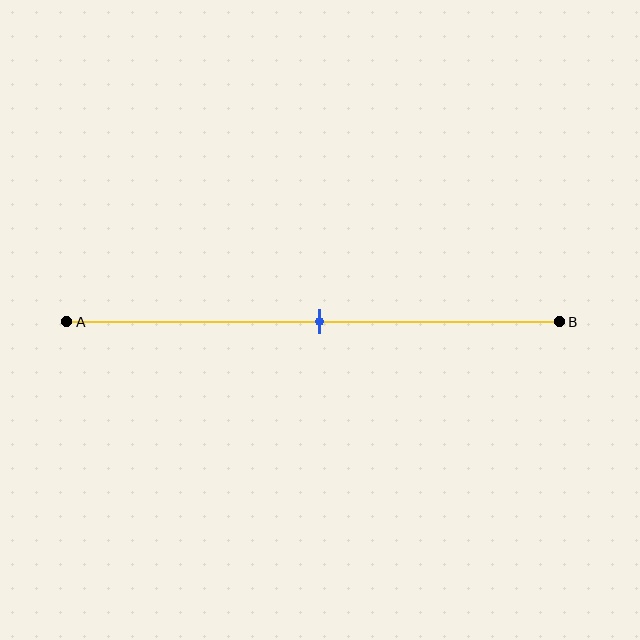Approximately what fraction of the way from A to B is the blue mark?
The blue mark is approximately 50% of the way from A to B.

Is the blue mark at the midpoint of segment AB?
Yes, the mark is approximately at the midpoint.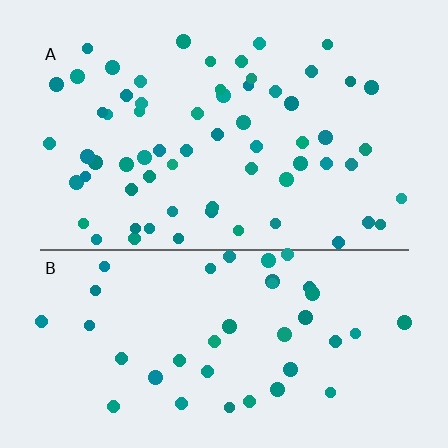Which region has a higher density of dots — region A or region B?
A (the top).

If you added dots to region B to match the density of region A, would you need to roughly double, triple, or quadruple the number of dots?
Approximately double.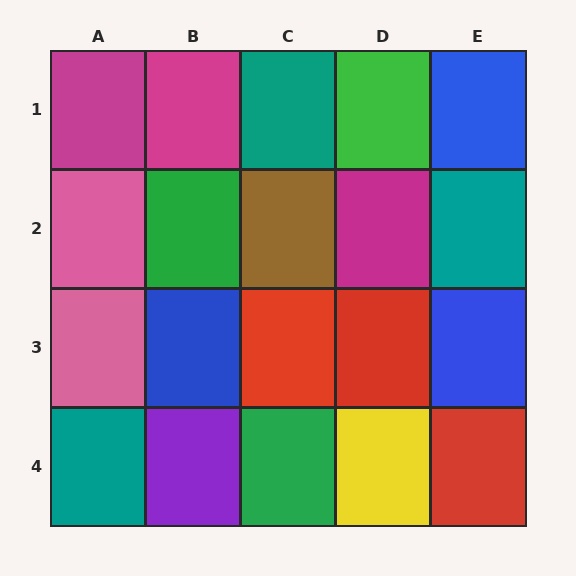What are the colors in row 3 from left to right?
Pink, blue, red, red, blue.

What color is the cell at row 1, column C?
Teal.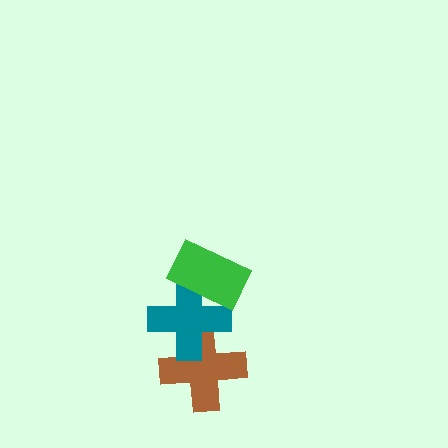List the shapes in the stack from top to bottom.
From top to bottom: the green rectangle, the teal cross, the brown cross.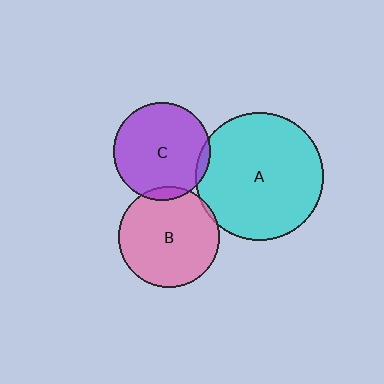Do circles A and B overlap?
Yes.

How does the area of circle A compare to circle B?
Approximately 1.6 times.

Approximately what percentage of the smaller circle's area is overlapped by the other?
Approximately 5%.